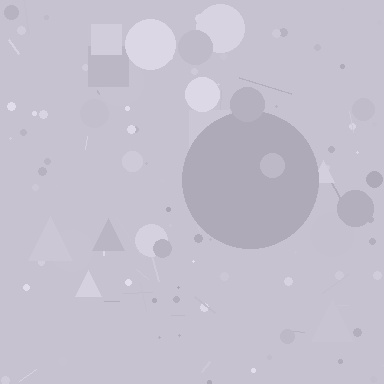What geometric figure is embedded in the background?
A circle is embedded in the background.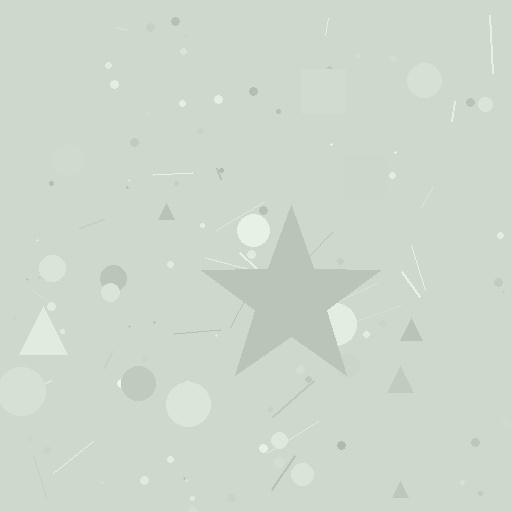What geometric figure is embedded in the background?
A star is embedded in the background.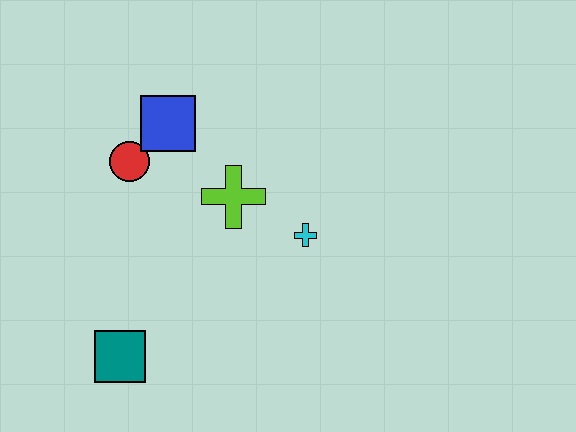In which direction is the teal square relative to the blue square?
The teal square is below the blue square.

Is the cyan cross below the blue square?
Yes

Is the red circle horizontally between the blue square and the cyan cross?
No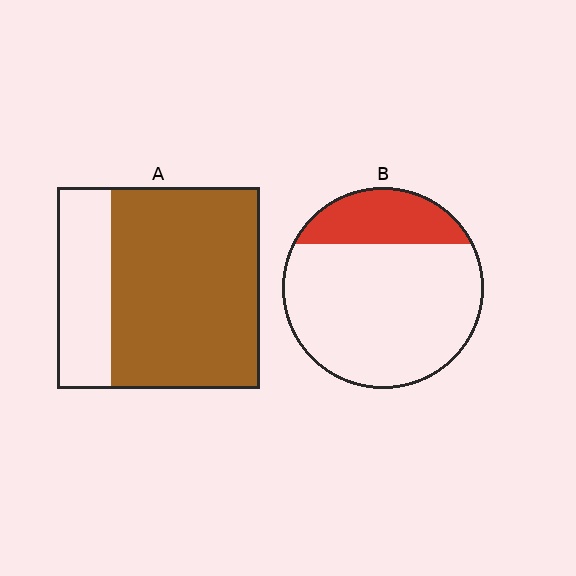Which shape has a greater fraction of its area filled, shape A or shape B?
Shape A.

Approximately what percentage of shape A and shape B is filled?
A is approximately 75% and B is approximately 25%.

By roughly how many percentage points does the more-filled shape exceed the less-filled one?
By roughly 50 percentage points (A over B).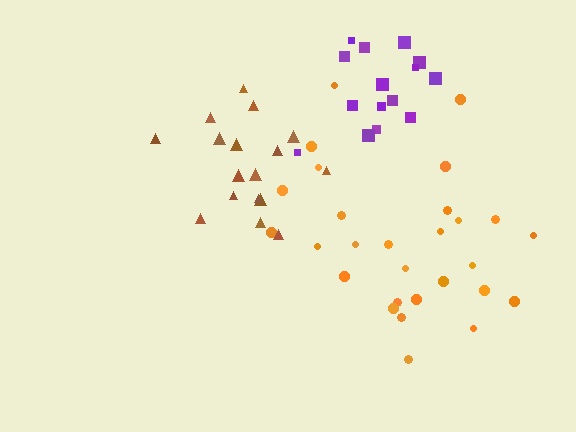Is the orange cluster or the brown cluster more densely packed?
Brown.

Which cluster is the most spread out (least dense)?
Orange.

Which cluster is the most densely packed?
Brown.